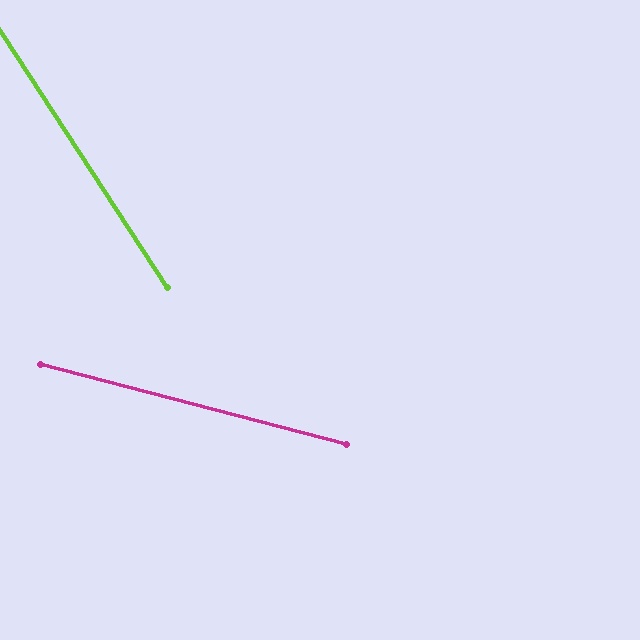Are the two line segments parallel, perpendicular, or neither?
Neither parallel nor perpendicular — they differ by about 42°.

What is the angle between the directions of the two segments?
Approximately 42 degrees.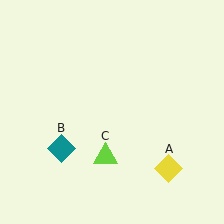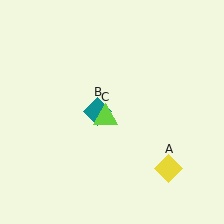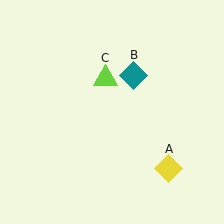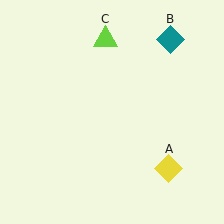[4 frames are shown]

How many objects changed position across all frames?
2 objects changed position: teal diamond (object B), lime triangle (object C).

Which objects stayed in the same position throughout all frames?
Yellow diamond (object A) remained stationary.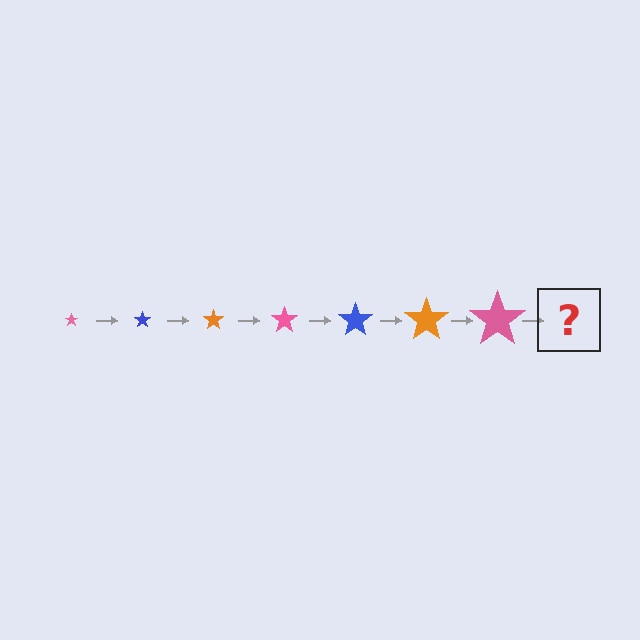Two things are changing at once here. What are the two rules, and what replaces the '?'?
The two rules are that the star grows larger each step and the color cycles through pink, blue, and orange. The '?' should be a blue star, larger than the previous one.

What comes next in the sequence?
The next element should be a blue star, larger than the previous one.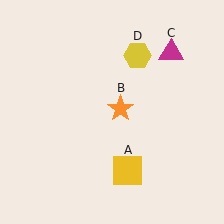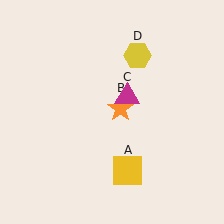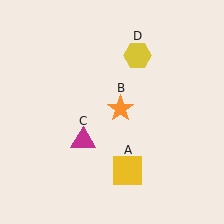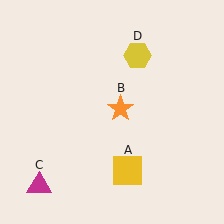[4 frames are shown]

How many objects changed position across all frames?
1 object changed position: magenta triangle (object C).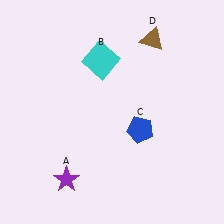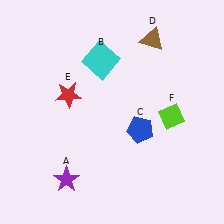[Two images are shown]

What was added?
A red star (E), a lime diamond (F) were added in Image 2.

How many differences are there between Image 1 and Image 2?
There are 2 differences between the two images.